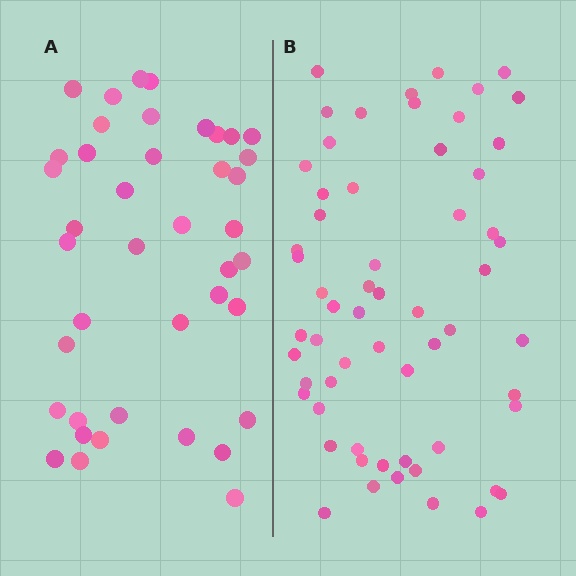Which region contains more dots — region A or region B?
Region B (the right region) has more dots.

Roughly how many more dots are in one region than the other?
Region B has approximately 20 more dots than region A.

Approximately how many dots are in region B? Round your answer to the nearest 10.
About 60 dots.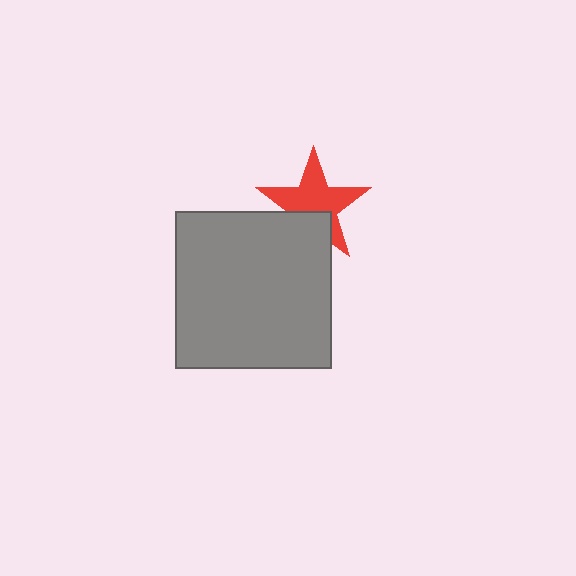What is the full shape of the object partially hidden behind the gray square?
The partially hidden object is a red star.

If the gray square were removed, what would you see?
You would see the complete red star.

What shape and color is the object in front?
The object in front is a gray square.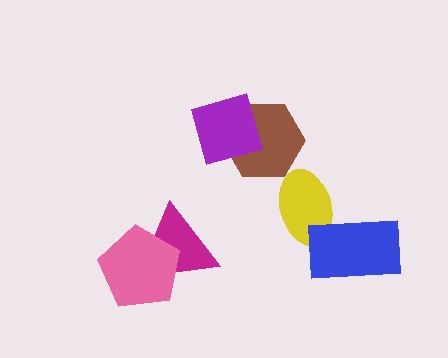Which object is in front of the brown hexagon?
The purple diamond is in front of the brown hexagon.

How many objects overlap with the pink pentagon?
1 object overlaps with the pink pentagon.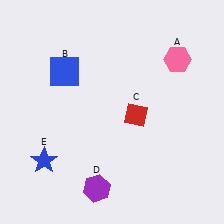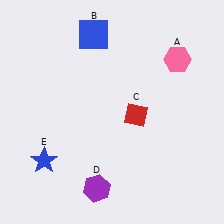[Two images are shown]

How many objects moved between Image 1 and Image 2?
1 object moved between the two images.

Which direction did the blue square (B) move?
The blue square (B) moved up.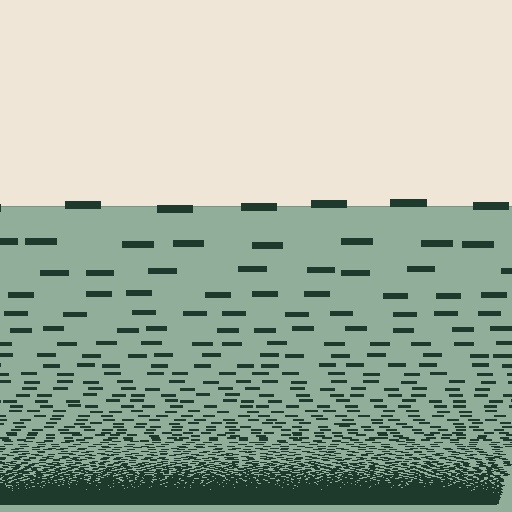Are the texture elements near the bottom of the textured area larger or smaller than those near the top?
Smaller. The gradient is inverted — elements near the bottom are smaller and denser.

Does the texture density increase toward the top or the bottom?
Density increases toward the bottom.